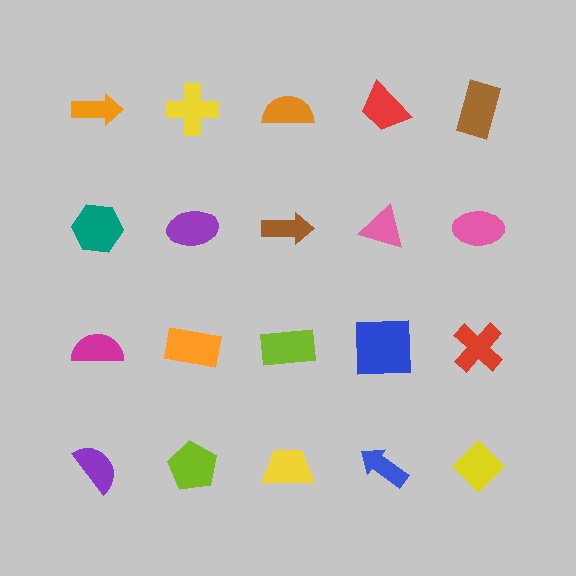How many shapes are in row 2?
5 shapes.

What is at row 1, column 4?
A red trapezoid.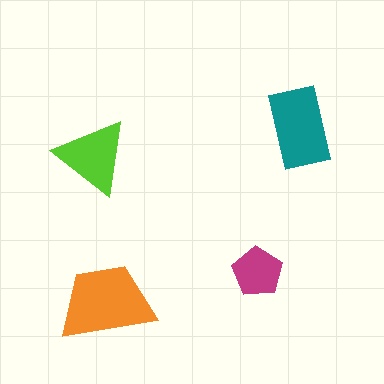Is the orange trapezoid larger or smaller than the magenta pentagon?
Larger.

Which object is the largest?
The orange trapezoid.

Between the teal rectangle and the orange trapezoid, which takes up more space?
The orange trapezoid.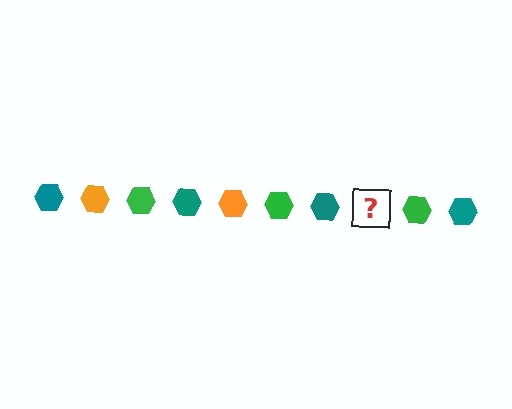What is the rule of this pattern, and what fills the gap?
The rule is that the pattern cycles through teal, orange, green hexagons. The gap should be filled with an orange hexagon.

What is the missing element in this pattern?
The missing element is an orange hexagon.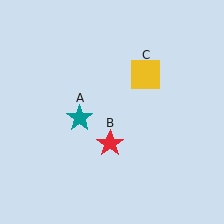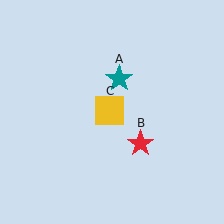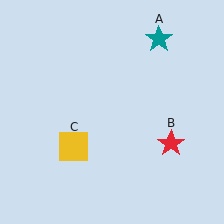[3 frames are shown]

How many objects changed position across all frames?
3 objects changed position: teal star (object A), red star (object B), yellow square (object C).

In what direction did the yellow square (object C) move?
The yellow square (object C) moved down and to the left.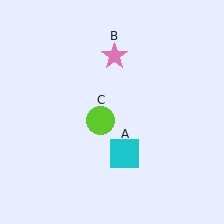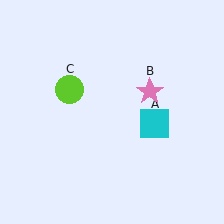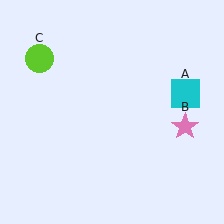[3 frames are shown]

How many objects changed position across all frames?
3 objects changed position: cyan square (object A), pink star (object B), lime circle (object C).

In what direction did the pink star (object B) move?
The pink star (object B) moved down and to the right.